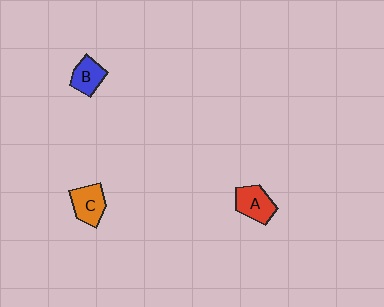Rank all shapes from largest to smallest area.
From largest to smallest: C (orange), A (red), B (blue).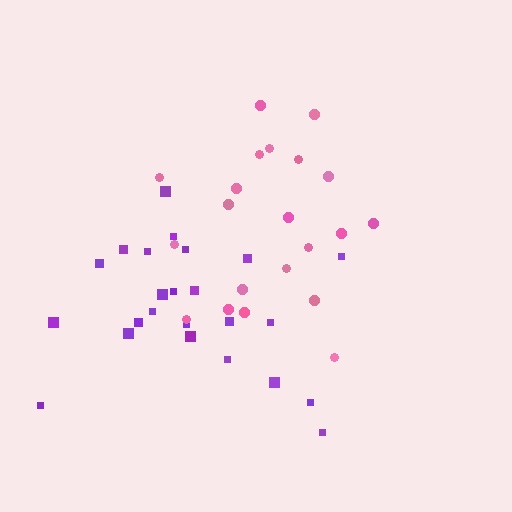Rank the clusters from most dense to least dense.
purple, pink.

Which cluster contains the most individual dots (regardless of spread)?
Purple (24).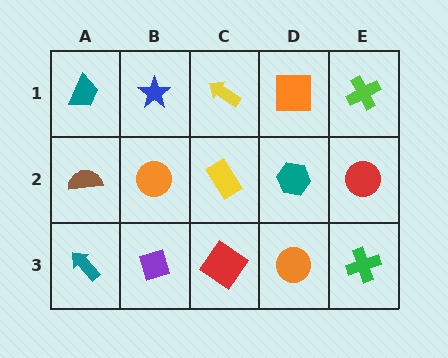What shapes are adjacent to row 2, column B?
A blue star (row 1, column B), a purple diamond (row 3, column B), a brown semicircle (row 2, column A), a yellow rectangle (row 2, column C).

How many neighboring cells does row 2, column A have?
3.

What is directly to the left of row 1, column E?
An orange square.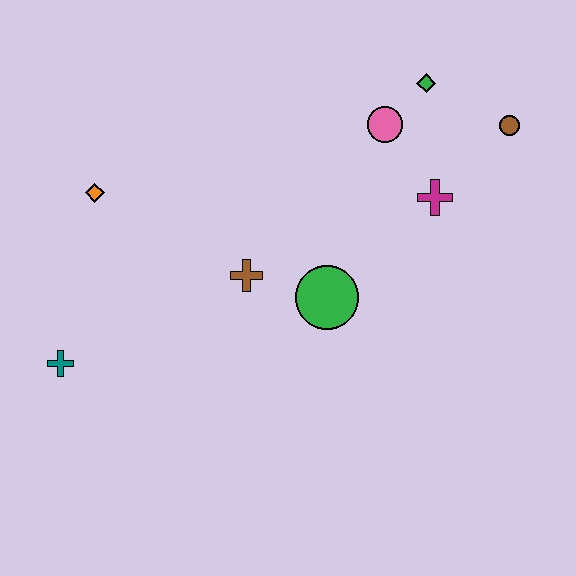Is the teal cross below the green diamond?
Yes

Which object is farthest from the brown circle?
The teal cross is farthest from the brown circle.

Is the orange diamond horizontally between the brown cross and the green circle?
No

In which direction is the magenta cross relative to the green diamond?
The magenta cross is below the green diamond.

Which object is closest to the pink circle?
The green diamond is closest to the pink circle.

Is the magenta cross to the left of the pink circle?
No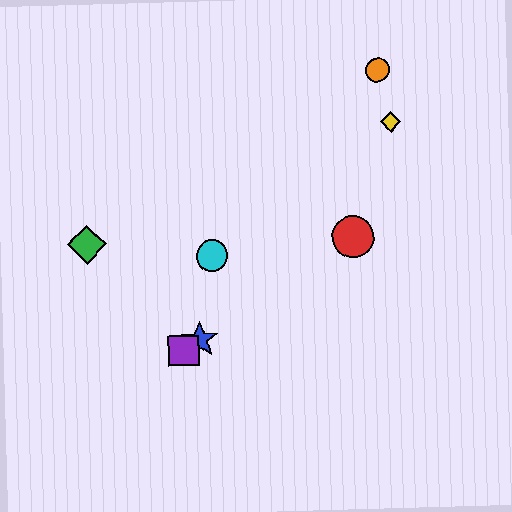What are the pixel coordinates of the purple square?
The purple square is at (184, 351).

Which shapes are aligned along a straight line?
The red circle, the blue star, the purple square are aligned along a straight line.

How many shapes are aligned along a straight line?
3 shapes (the red circle, the blue star, the purple square) are aligned along a straight line.